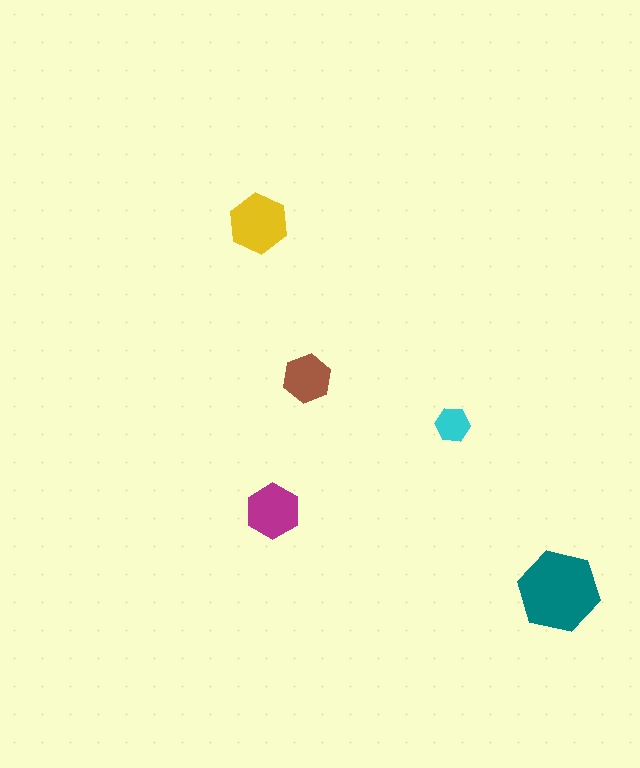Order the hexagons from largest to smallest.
the teal one, the yellow one, the magenta one, the brown one, the cyan one.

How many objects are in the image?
There are 5 objects in the image.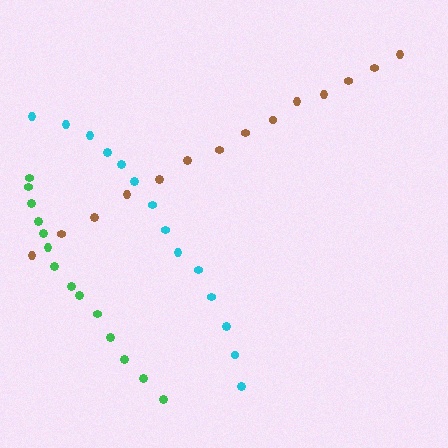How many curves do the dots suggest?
There are 3 distinct paths.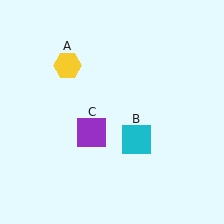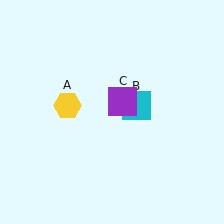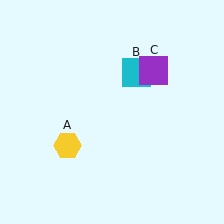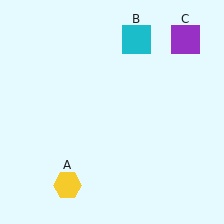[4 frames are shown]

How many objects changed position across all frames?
3 objects changed position: yellow hexagon (object A), cyan square (object B), purple square (object C).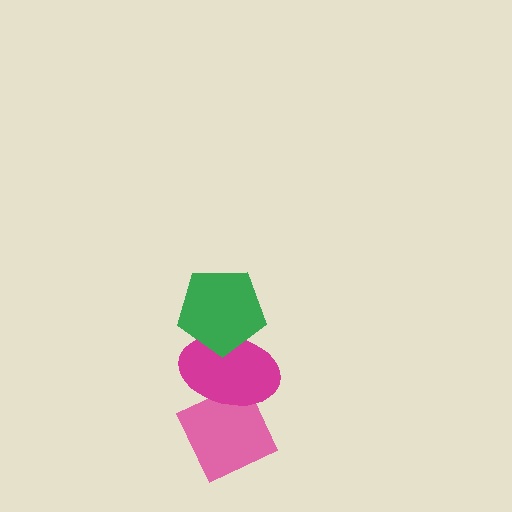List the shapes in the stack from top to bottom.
From top to bottom: the green pentagon, the magenta ellipse, the pink diamond.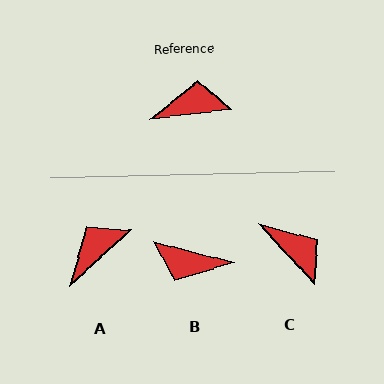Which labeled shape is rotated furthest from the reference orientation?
B, about 158 degrees away.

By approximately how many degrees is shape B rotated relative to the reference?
Approximately 158 degrees counter-clockwise.